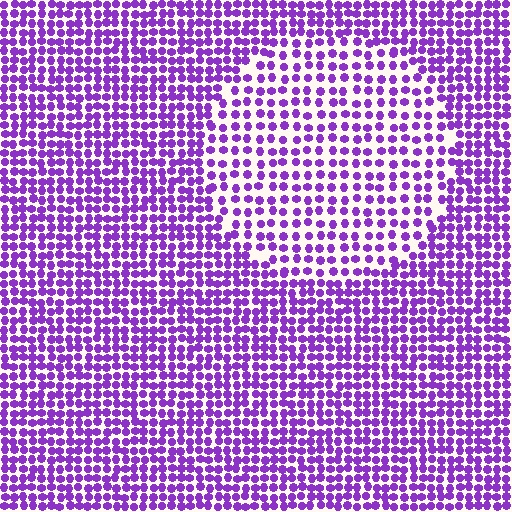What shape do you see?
I see a circle.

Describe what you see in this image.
The image contains small purple elements arranged at two different densities. A circle-shaped region is visible where the elements are less densely packed than the surrounding area.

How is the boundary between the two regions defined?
The boundary is defined by a change in element density (approximately 1.7x ratio). All elements are the same color, size, and shape.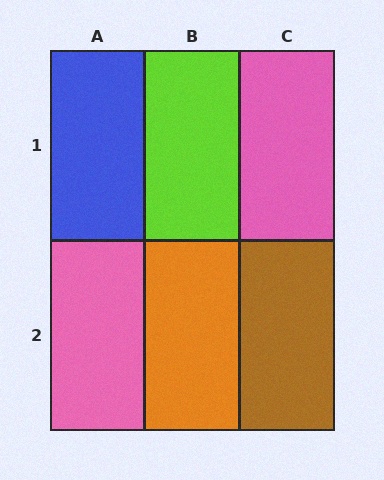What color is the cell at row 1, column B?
Lime.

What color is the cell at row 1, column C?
Pink.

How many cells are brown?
1 cell is brown.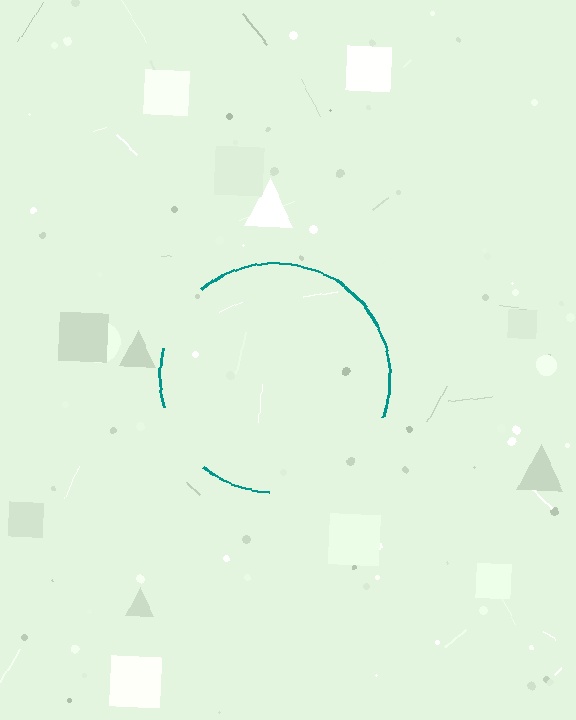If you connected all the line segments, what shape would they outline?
They would outline a circle.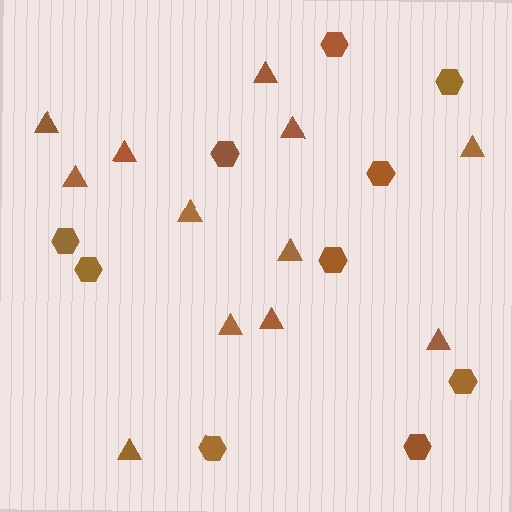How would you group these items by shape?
There are 2 groups: one group of triangles (12) and one group of hexagons (10).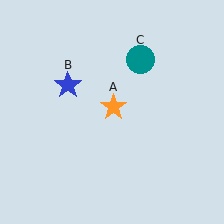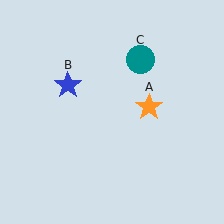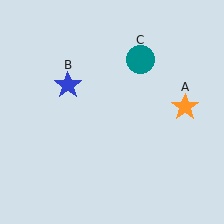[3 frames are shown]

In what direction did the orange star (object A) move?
The orange star (object A) moved right.